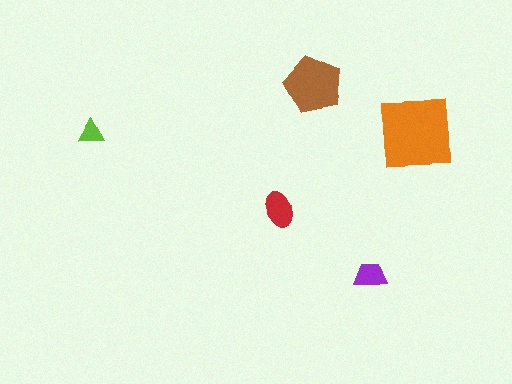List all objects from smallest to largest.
The lime triangle, the purple trapezoid, the red ellipse, the brown pentagon, the orange square.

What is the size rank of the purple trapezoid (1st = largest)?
4th.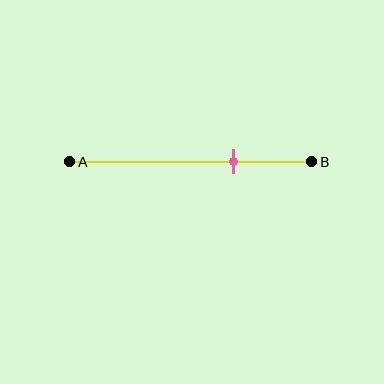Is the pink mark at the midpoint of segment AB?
No, the mark is at about 70% from A, not at the 50% midpoint.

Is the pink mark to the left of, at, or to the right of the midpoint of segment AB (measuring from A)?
The pink mark is to the right of the midpoint of segment AB.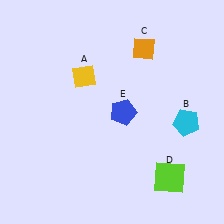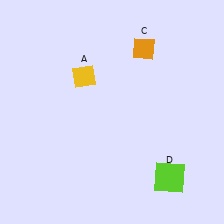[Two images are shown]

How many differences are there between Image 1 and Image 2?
There are 2 differences between the two images.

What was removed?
The cyan pentagon (B), the blue pentagon (E) were removed in Image 2.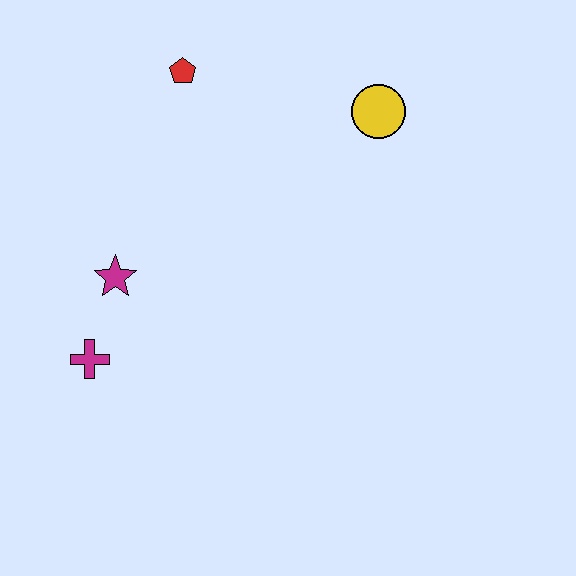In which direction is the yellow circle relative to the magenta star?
The yellow circle is to the right of the magenta star.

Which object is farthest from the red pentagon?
The magenta cross is farthest from the red pentagon.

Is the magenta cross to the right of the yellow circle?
No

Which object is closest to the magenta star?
The magenta cross is closest to the magenta star.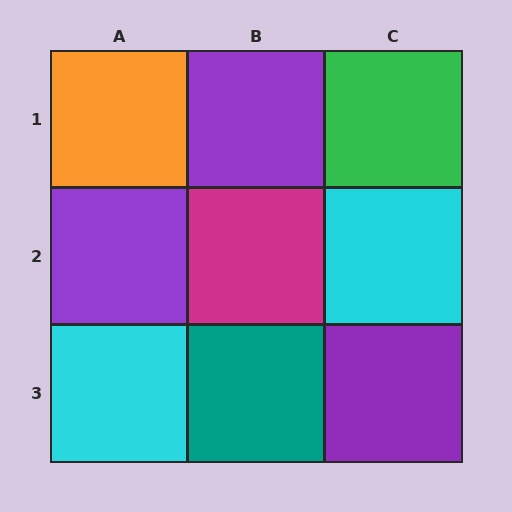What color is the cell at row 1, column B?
Purple.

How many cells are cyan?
2 cells are cyan.